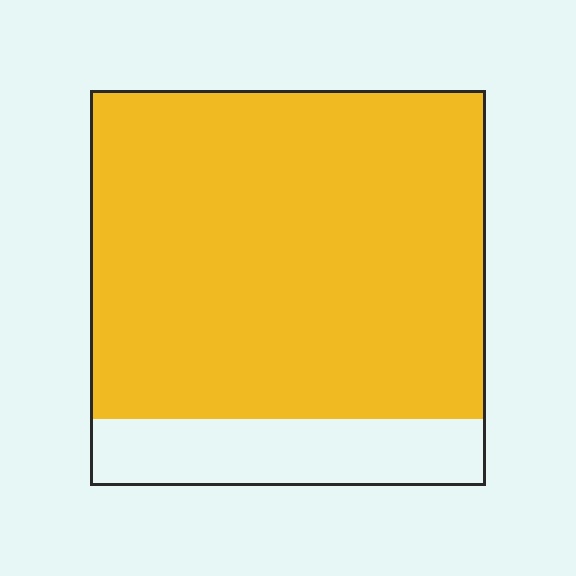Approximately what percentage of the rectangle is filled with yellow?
Approximately 85%.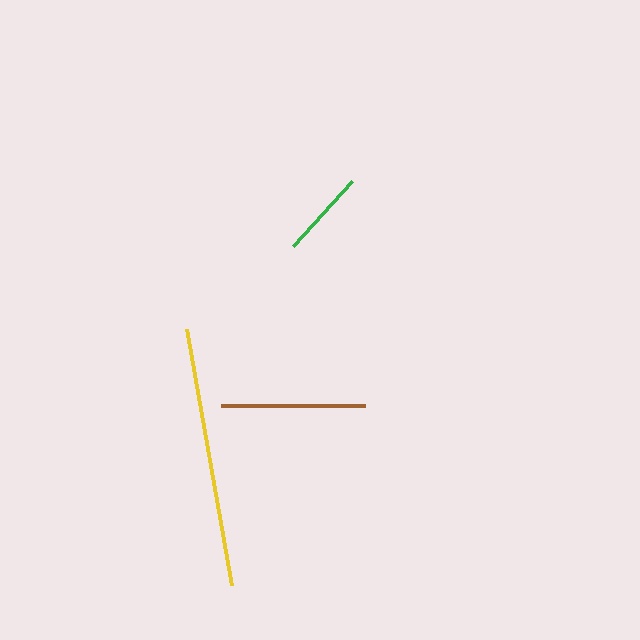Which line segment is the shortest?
The green line is the shortest at approximately 88 pixels.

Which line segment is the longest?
The yellow line is the longest at approximately 260 pixels.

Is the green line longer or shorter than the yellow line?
The yellow line is longer than the green line.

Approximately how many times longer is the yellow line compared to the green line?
The yellow line is approximately 3.0 times the length of the green line.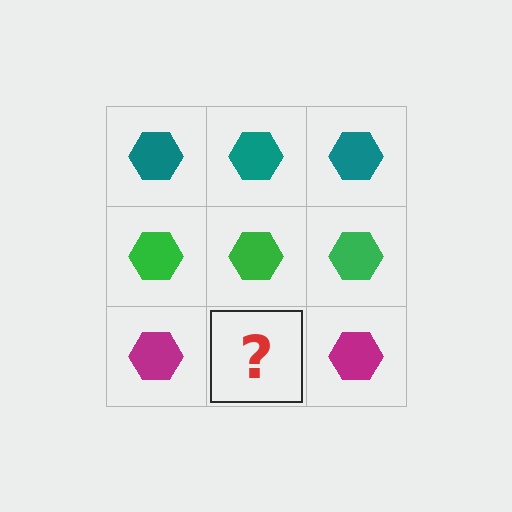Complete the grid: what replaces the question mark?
The question mark should be replaced with a magenta hexagon.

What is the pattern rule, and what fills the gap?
The rule is that each row has a consistent color. The gap should be filled with a magenta hexagon.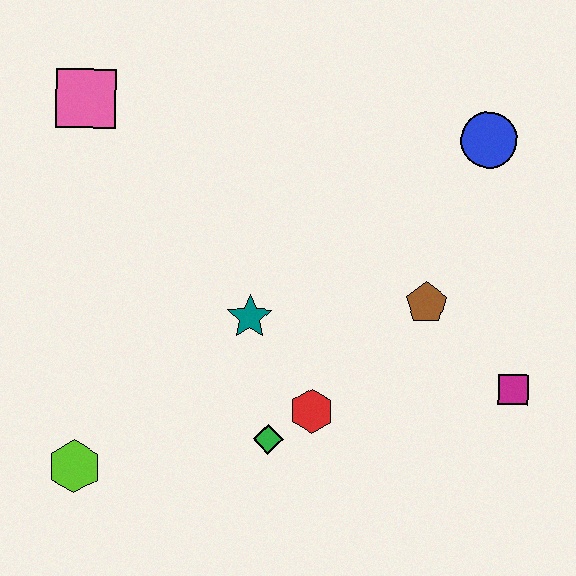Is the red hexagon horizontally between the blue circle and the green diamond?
Yes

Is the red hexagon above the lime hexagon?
Yes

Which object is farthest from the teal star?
The blue circle is farthest from the teal star.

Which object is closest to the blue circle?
The brown pentagon is closest to the blue circle.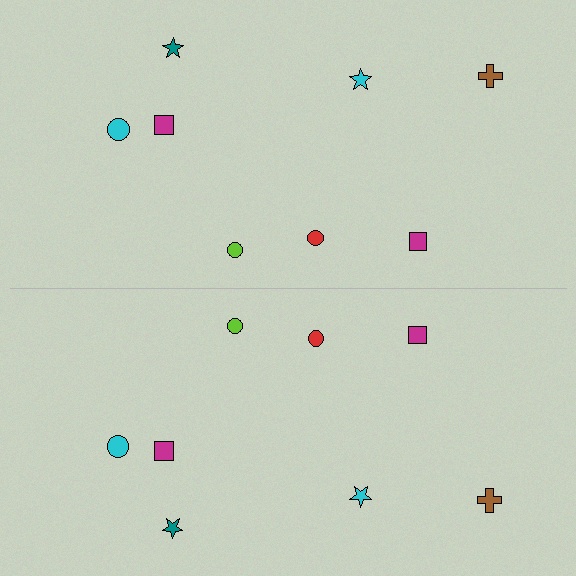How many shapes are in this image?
There are 16 shapes in this image.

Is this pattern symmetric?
Yes, this pattern has bilateral (reflection) symmetry.